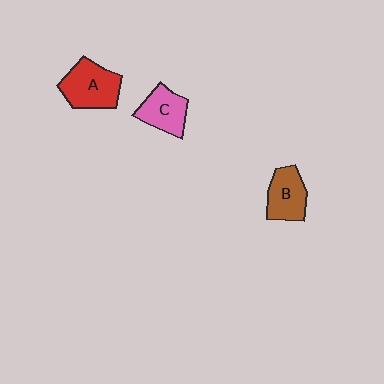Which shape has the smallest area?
Shape C (pink).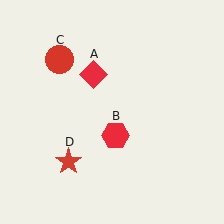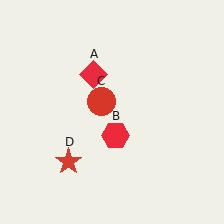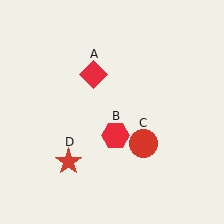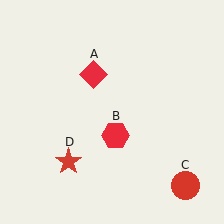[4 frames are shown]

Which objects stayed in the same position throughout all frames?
Red diamond (object A) and red hexagon (object B) and red star (object D) remained stationary.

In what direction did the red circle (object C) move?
The red circle (object C) moved down and to the right.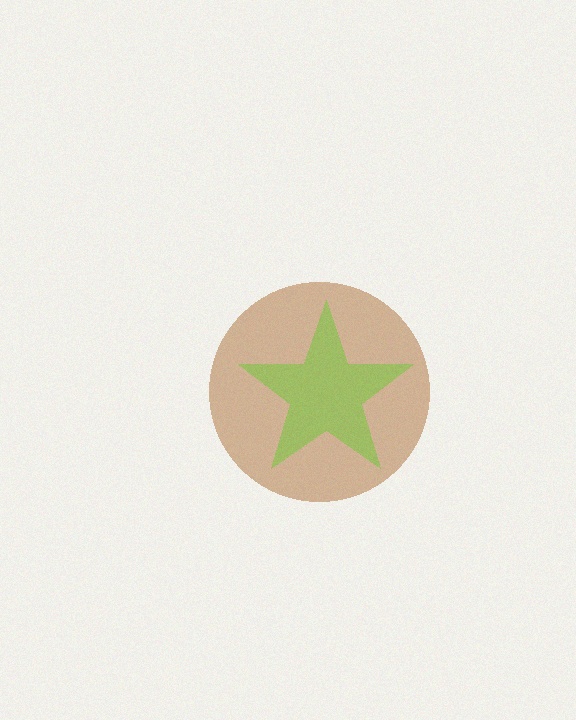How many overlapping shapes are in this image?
There are 2 overlapping shapes in the image.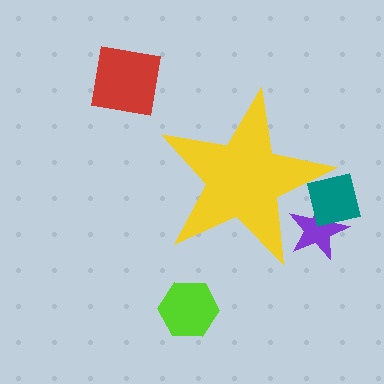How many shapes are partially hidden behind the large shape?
2 shapes are partially hidden.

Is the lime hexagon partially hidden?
No, the lime hexagon is fully visible.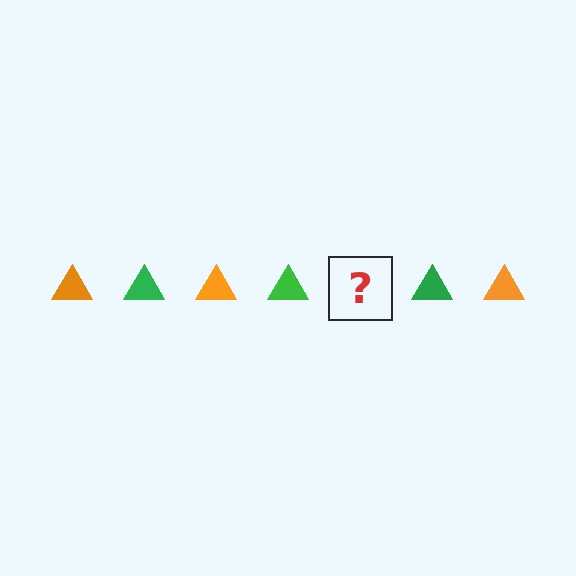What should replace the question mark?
The question mark should be replaced with an orange triangle.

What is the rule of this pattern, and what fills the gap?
The rule is that the pattern cycles through orange, green triangles. The gap should be filled with an orange triangle.